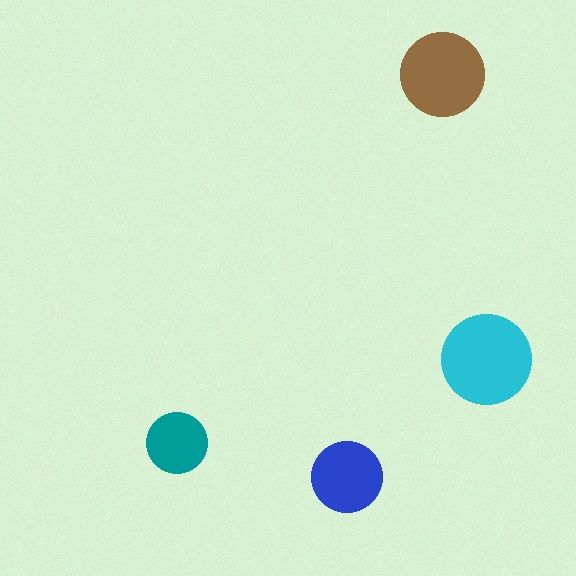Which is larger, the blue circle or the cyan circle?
The cyan one.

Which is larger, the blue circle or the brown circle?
The brown one.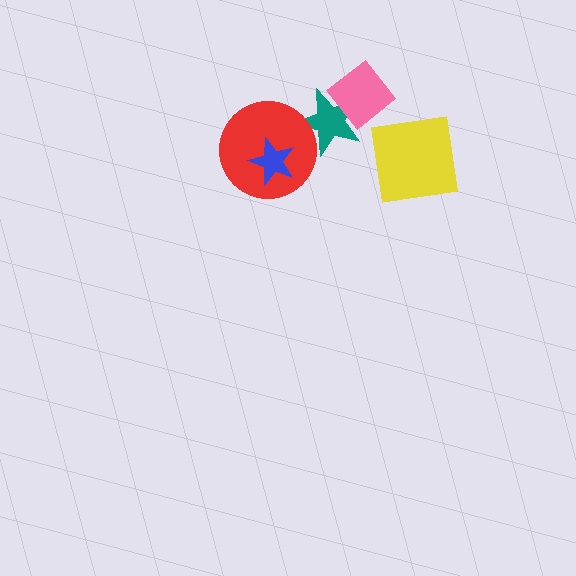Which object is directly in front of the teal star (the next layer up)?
The pink diamond is directly in front of the teal star.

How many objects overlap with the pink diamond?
1 object overlaps with the pink diamond.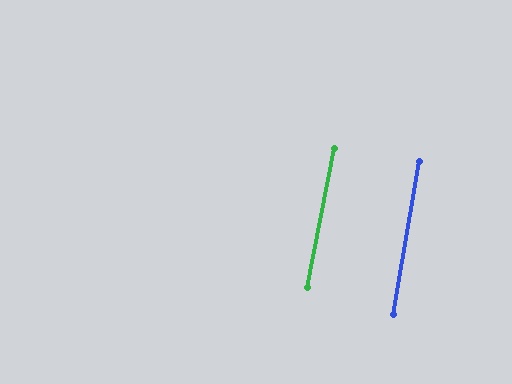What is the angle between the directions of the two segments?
Approximately 2 degrees.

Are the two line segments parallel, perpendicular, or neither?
Parallel — their directions differ by only 1.5°.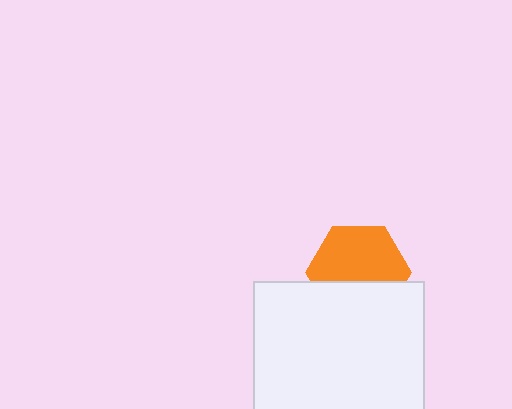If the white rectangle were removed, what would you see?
You would see the complete orange hexagon.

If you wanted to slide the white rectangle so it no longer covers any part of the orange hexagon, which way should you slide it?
Slide it down — that is the most direct way to separate the two shapes.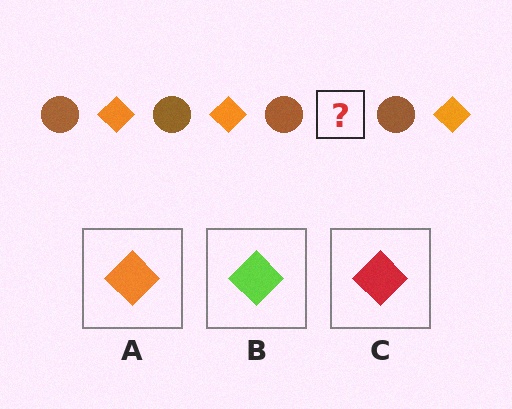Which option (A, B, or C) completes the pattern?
A.